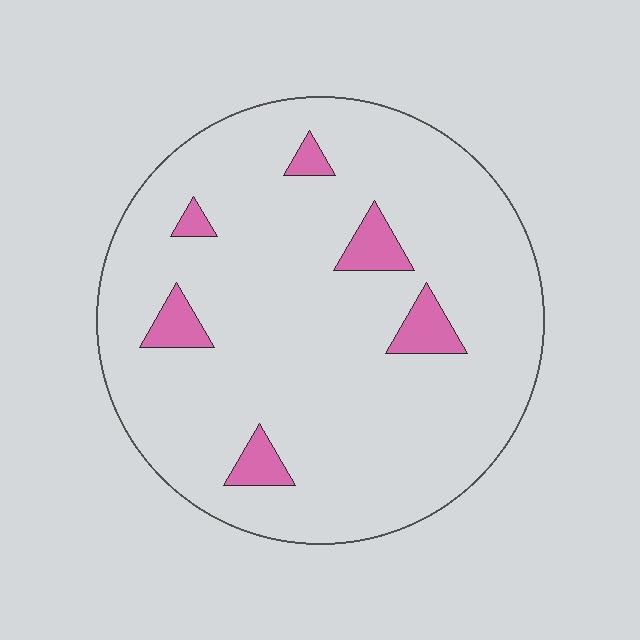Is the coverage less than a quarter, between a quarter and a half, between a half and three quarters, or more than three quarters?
Less than a quarter.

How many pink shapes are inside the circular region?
6.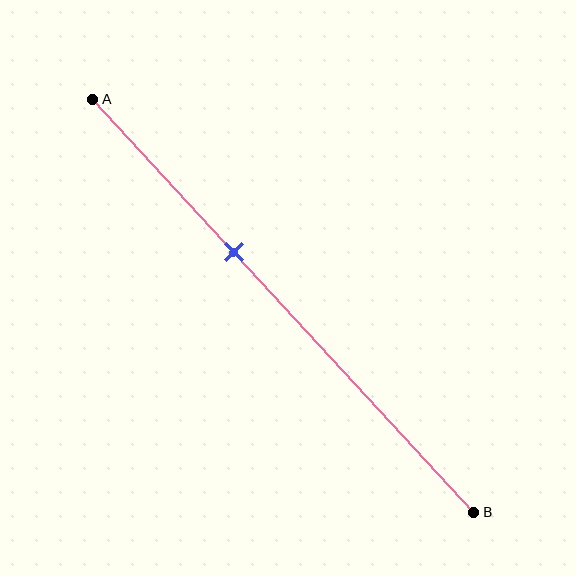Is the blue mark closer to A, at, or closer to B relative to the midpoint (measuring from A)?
The blue mark is closer to point A than the midpoint of segment AB.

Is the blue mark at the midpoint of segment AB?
No, the mark is at about 35% from A, not at the 50% midpoint.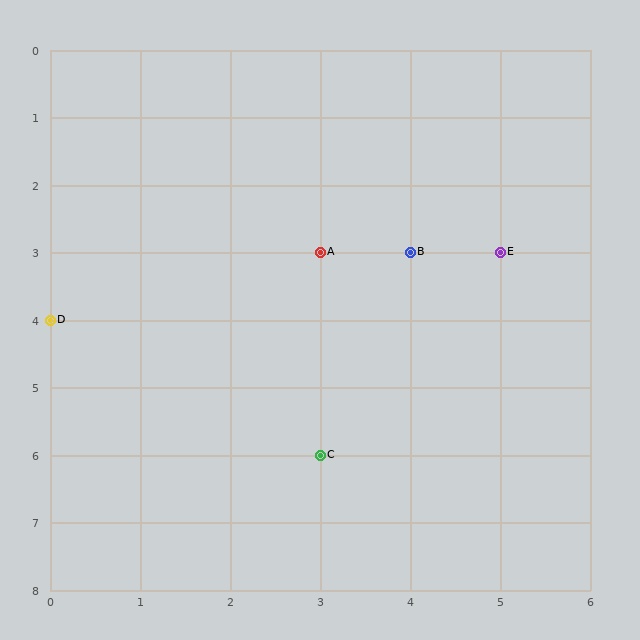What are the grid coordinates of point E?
Point E is at grid coordinates (5, 3).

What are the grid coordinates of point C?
Point C is at grid coordinates (3, 6).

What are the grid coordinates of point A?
Point A is at grid coordinates (3, 3).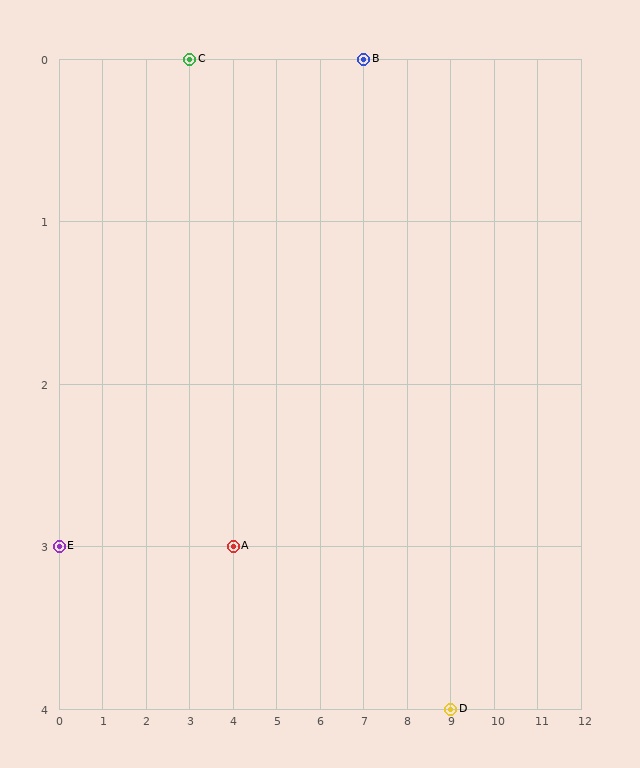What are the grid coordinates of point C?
Point C is at grid coordinates (3, 0).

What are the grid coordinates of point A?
Point A is at grid coordinates (4, 3).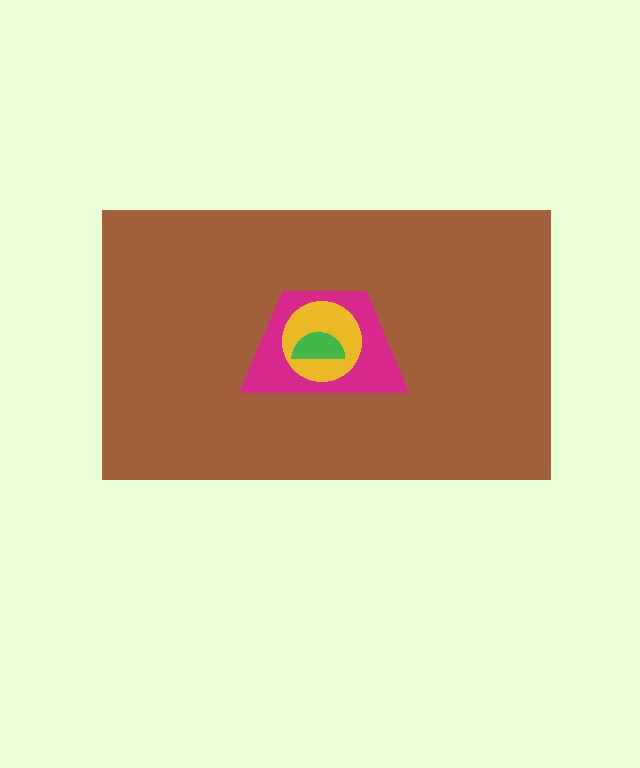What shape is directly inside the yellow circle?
The green semicircle.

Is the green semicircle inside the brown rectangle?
Yes.